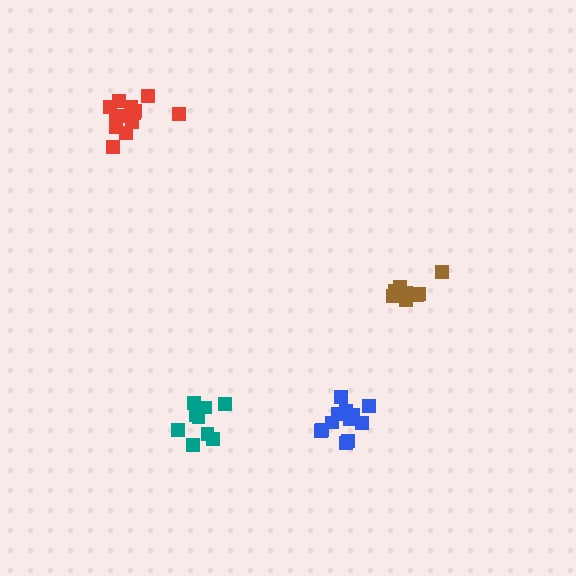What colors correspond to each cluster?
The clusters are colored: blue, brown, red, teal.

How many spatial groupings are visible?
There are 4 spatial groupings.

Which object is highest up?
The red cluster is topmost.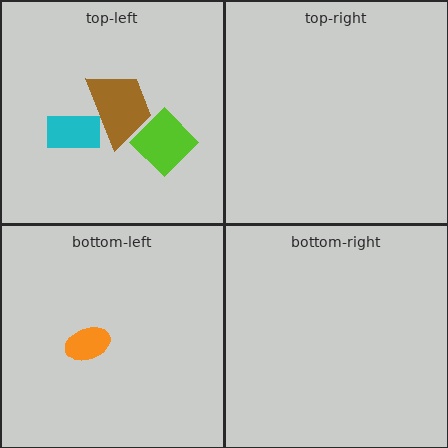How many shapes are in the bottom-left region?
1.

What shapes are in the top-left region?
The brown trapezoid, the cyan rectangle, the lime diamond.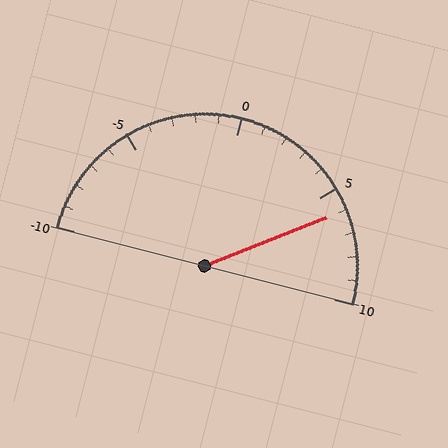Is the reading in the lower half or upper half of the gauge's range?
The reading is in the upper half of the range (-10 to 10).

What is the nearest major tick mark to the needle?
The nearest major tick mark is 5.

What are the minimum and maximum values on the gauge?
The gauge ranges from -10 to 10.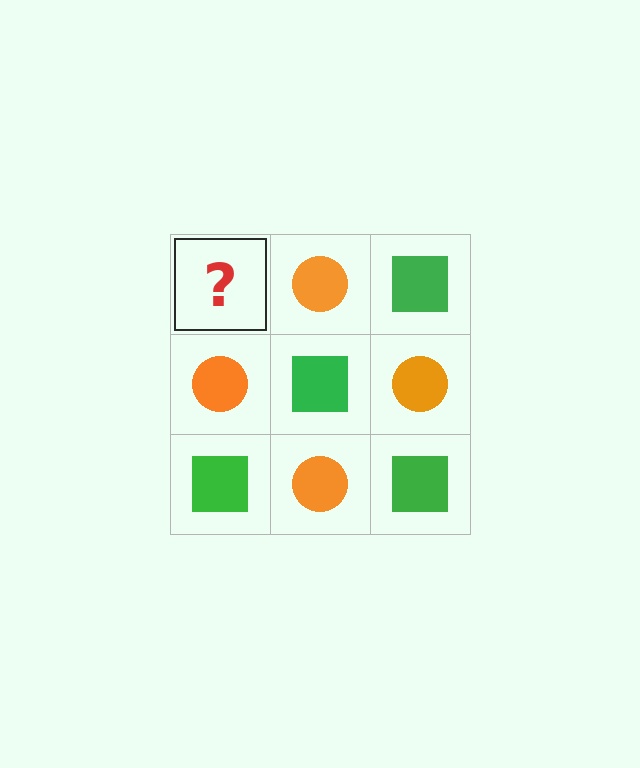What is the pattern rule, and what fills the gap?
The rule is that it alternates green square and orange circle in a checkerboard pattern. The gap should be filled with a green square.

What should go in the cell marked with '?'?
The missing cell should contain a green square.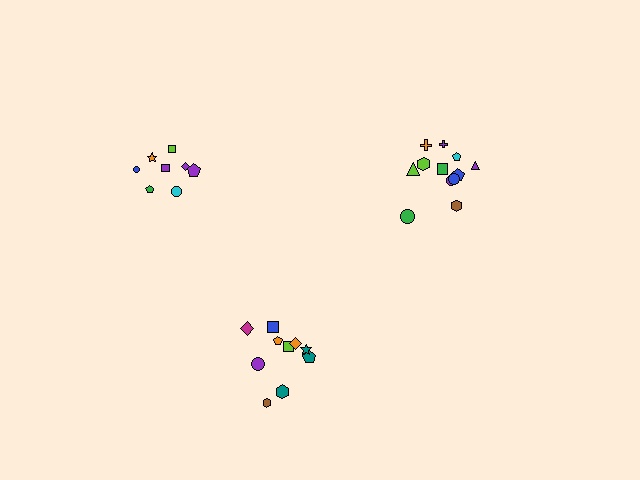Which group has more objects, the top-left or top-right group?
The top-right group.